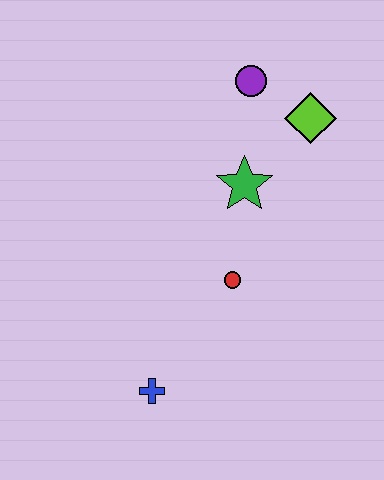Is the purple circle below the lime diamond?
No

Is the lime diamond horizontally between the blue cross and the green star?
No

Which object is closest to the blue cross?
The red circle is closest to the blue cross.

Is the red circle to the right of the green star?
No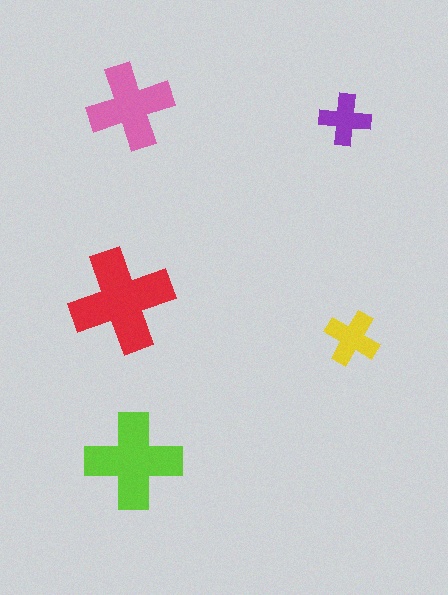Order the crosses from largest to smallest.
the red one, the lime one, the pink one, the yellow one, the purple one.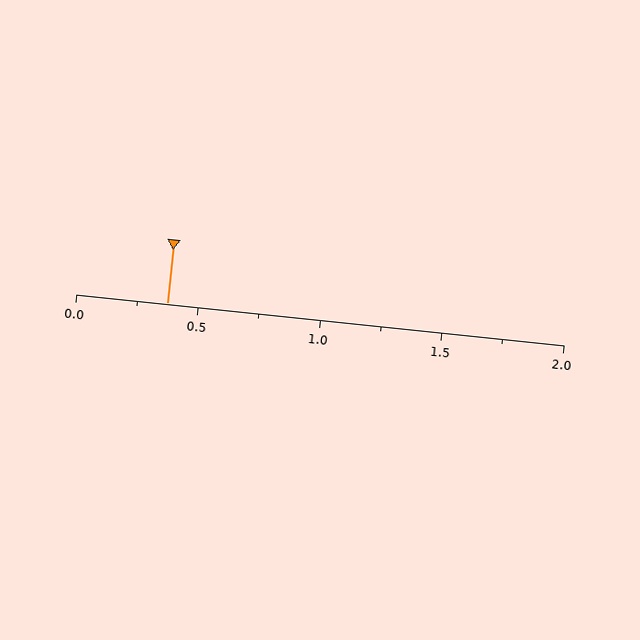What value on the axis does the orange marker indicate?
The marker indicates approximately 0.38.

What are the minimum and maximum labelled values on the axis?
The axis runs from 0.0 to 2.0.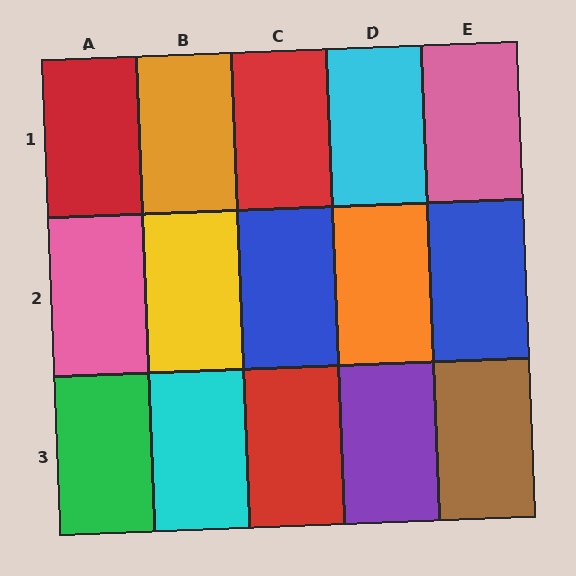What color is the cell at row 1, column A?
Red.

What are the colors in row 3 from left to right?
Green, cyan, red, purple, brown.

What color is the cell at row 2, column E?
Blue.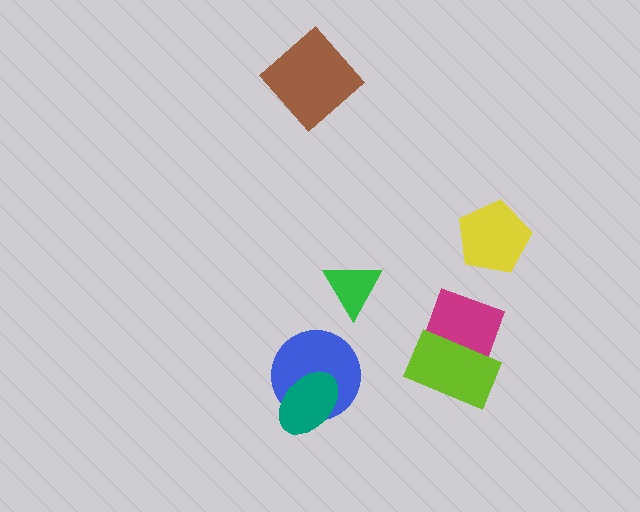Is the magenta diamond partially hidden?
Yes, it is partially covered by another shape.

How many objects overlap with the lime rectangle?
1 object overlaps with the lime rectangle.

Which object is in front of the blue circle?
The teal ellipse is in front of the blue circle.